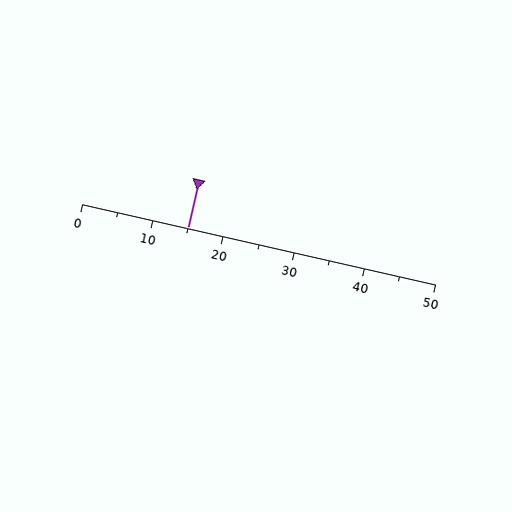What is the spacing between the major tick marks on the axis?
The major ticks are spaced 10 apart.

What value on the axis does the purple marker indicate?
The marker indicates approximately 15.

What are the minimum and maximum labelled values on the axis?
The axis runs from 0 to 50.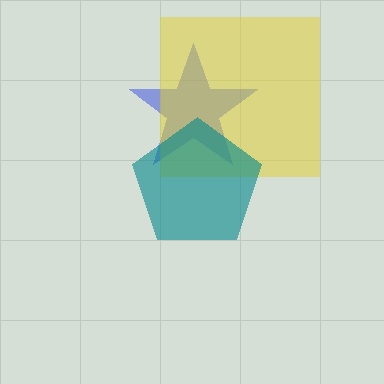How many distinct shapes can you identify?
There are 3 distinct shapes: a blue star, a yellow square, a teal pentagon.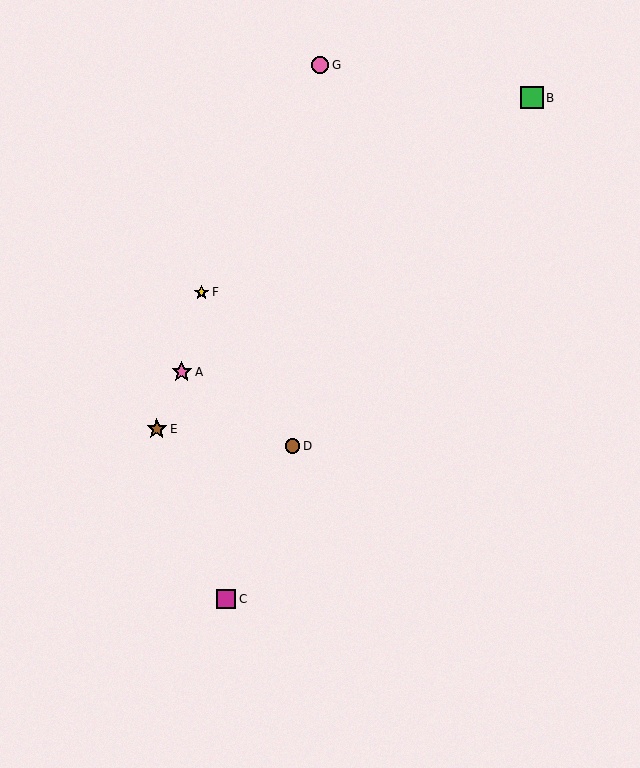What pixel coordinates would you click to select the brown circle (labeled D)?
Click at (293, 446) to select the brown circle D.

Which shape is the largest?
The green square (labeled B) is the largest.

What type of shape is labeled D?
Shape D is a brown circle.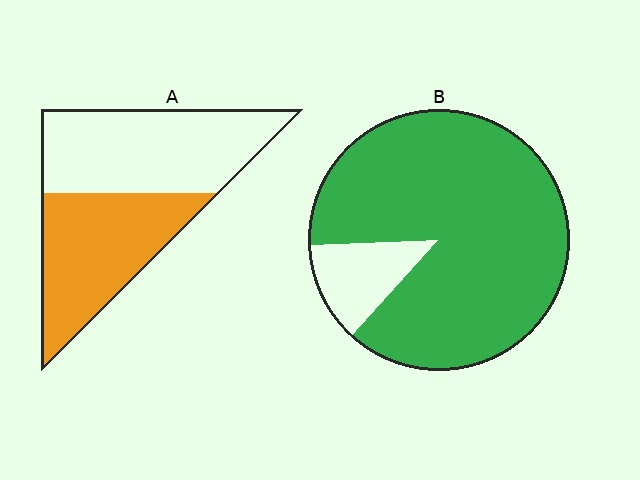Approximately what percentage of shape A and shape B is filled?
A is approximately 45% and B is approximately 85%.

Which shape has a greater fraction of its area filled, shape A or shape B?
Shape B.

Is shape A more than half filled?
Roughly half.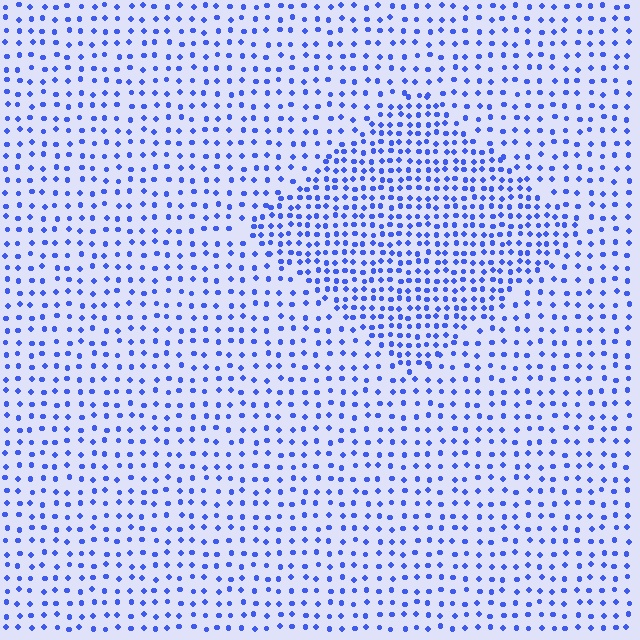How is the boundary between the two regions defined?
The boundary is defined by a change in element density (approximately 1.8x ratio). All elements are the same color, size, and shape.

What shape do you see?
I see a diamond.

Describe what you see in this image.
The image contains small blue elements arranged at two different densities. A diamond-shaped region is visible where the elements are more densely packed than the surrounding area.